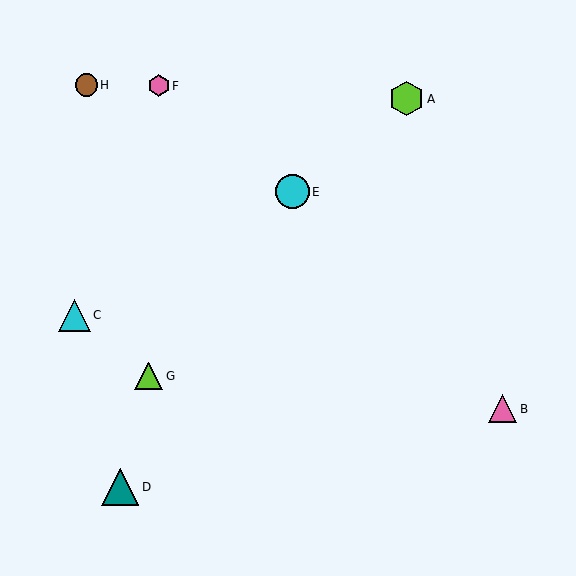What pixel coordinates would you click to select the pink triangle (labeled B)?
Click at (503, 409) to select the pink triangle B.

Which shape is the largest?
The teal triangle (labeled D) is the largest.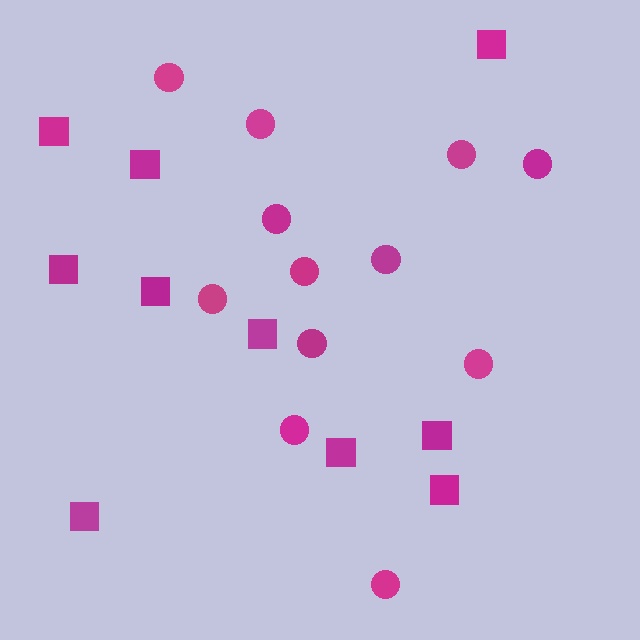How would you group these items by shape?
There are 2 groups: one group of squares (10) and one group of circles (12).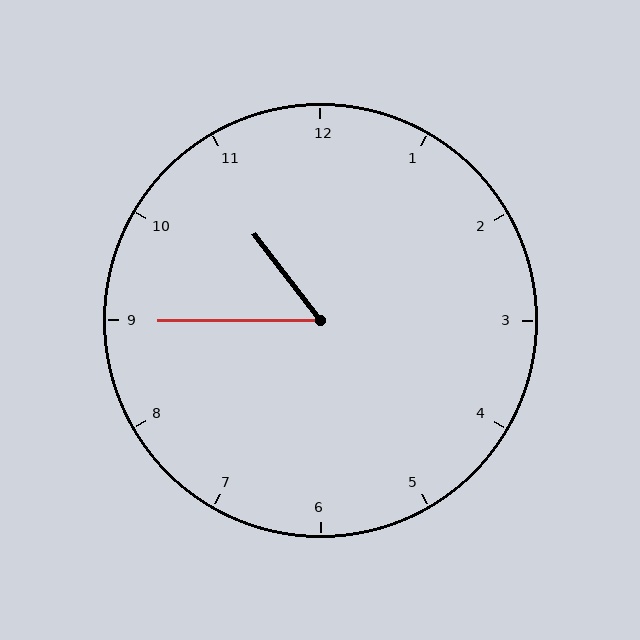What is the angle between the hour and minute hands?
Approximately 52 degrees.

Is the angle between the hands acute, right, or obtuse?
It is acute.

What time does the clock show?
10:45.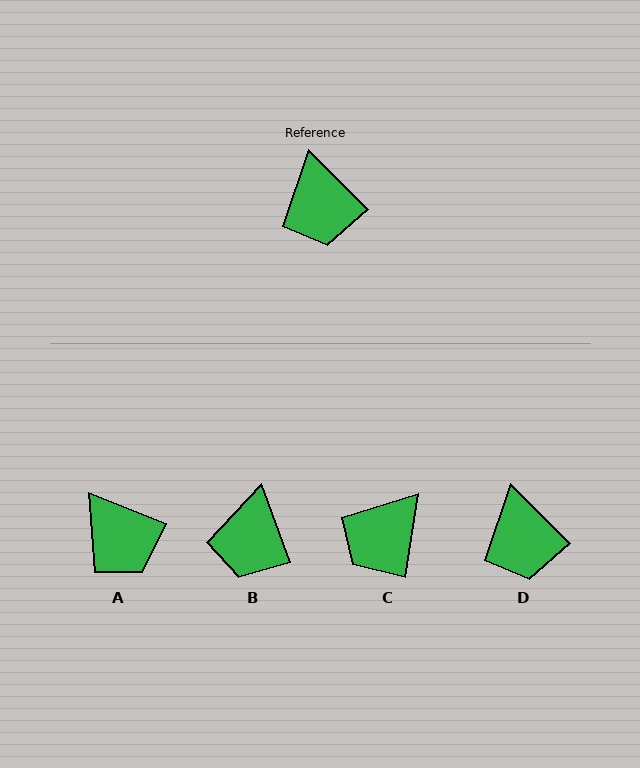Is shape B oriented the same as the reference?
No, it is off by about 25 degrees.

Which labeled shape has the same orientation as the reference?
D.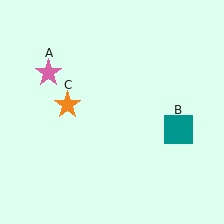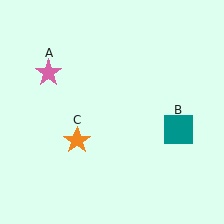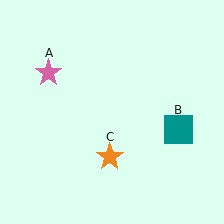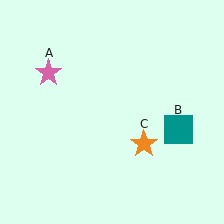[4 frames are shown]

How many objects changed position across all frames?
1 object changed position: orange star (object C).